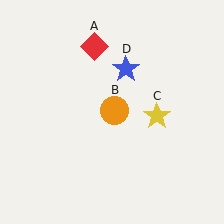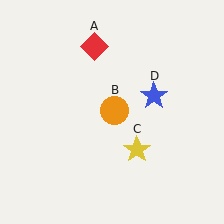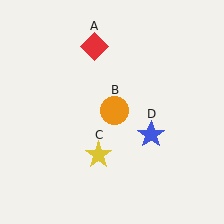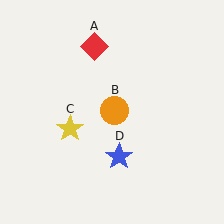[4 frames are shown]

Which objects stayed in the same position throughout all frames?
Red diamond (object A) and orange circle (object B) remained stationary.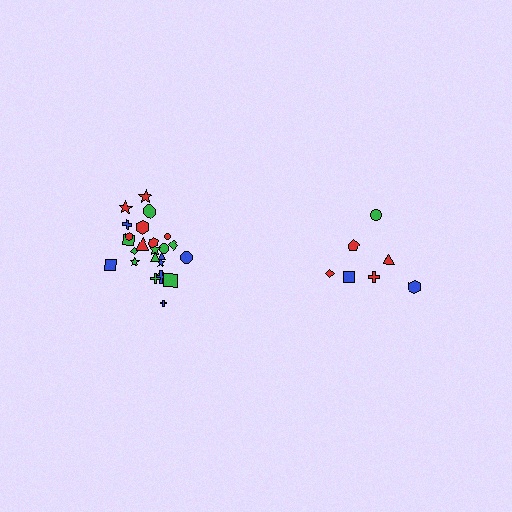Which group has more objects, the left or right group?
The left group.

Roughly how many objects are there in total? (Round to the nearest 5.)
Roughly 30 objects in total.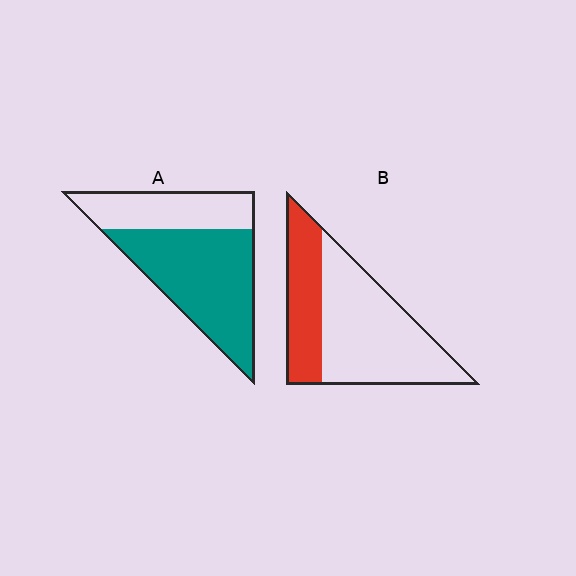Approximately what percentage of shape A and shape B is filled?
A is approximately 65% and B is approximately 35%.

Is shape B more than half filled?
No.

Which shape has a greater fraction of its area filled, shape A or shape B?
Shape A.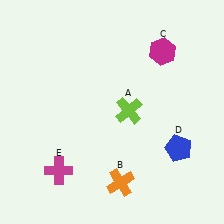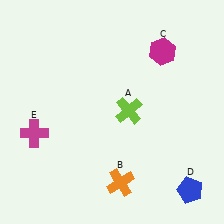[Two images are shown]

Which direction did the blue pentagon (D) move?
The blue pentagon (D) moved down.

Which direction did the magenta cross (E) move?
The magenta cross (E) moved up.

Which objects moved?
The objects that moved are: the blue pentagon (D), the magenta cross (E).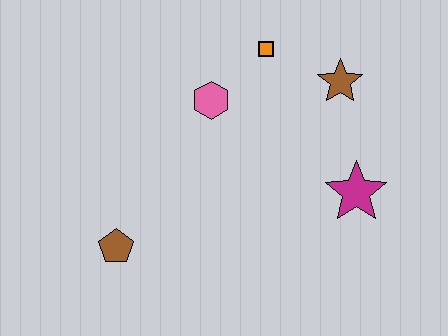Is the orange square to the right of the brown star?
No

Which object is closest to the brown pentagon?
The pink hexagon is closest to the brown pentagon.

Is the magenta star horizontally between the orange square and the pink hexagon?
No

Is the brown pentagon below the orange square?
Yes